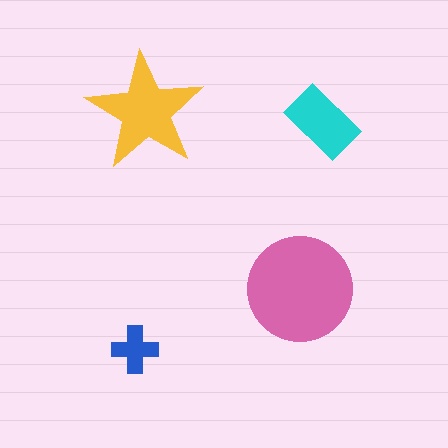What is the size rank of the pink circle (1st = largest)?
1st.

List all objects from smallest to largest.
The blue cross, the cyan rectangle, the yellow star, the pink circle.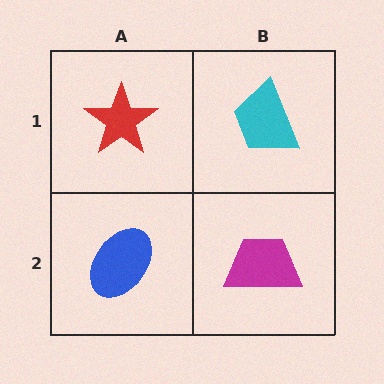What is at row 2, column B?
A magenta trapezoid.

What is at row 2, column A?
A blue ellipse.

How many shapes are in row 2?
2 shapes.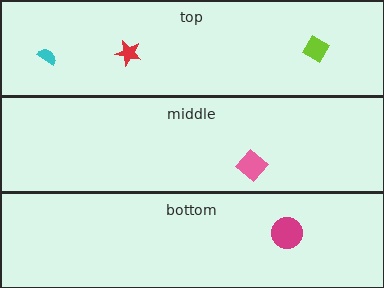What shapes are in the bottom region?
The magenta circle.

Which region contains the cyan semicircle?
The top region.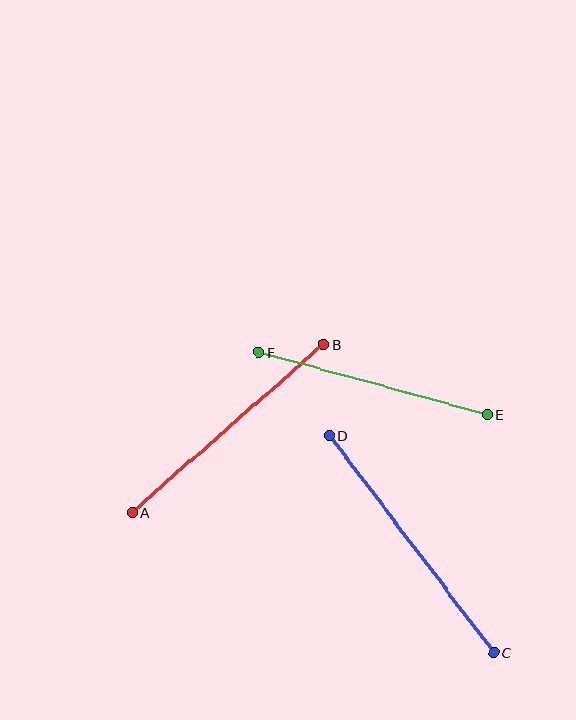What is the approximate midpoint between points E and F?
The midpoint is at approximately (373, 383) pixels.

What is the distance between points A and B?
The distance is approximately 255 pixels.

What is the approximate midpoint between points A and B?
The midpoint is at approximately (228, 428) pixels.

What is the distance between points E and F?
The distance is approximately 237 pixels.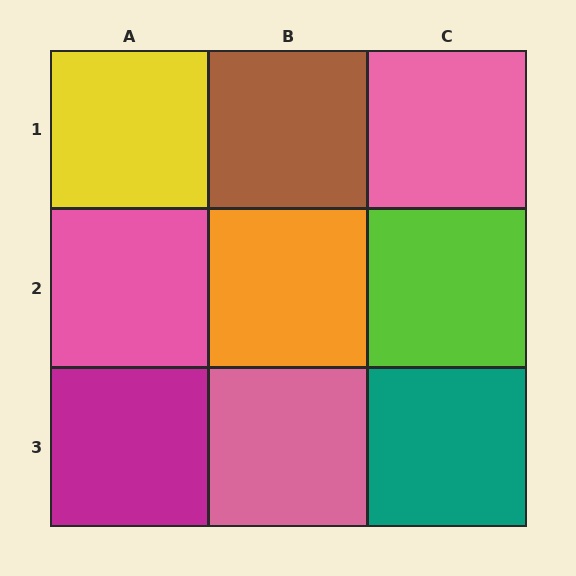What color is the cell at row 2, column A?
Pink.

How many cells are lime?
1 cell is lime.